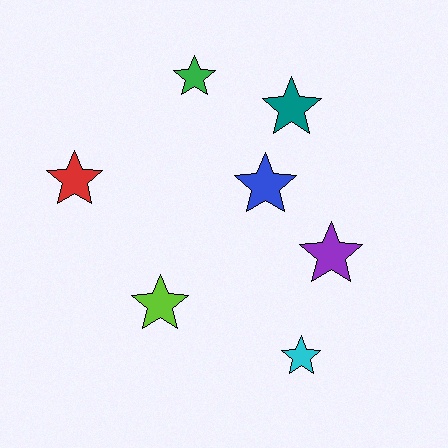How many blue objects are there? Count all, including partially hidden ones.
There is 1 blue object.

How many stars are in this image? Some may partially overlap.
There are 7 stars.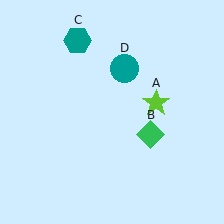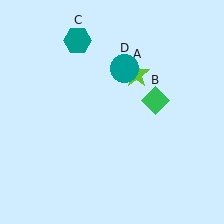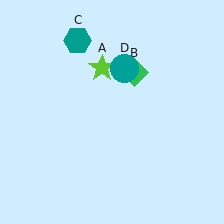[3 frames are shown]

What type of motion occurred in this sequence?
The lime star (object A), green diamond (object B) rotated counterclockwise around the center of the scene.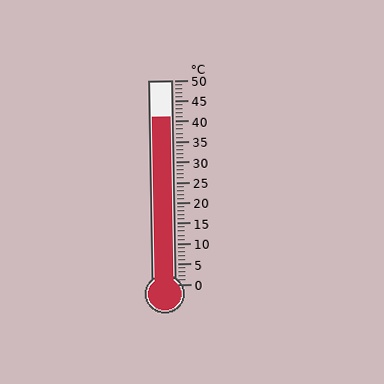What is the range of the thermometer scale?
The thermometer scale ranges from 0°C to 50°C.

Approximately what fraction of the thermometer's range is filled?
The thermometer is filled to approximately 80% of its range.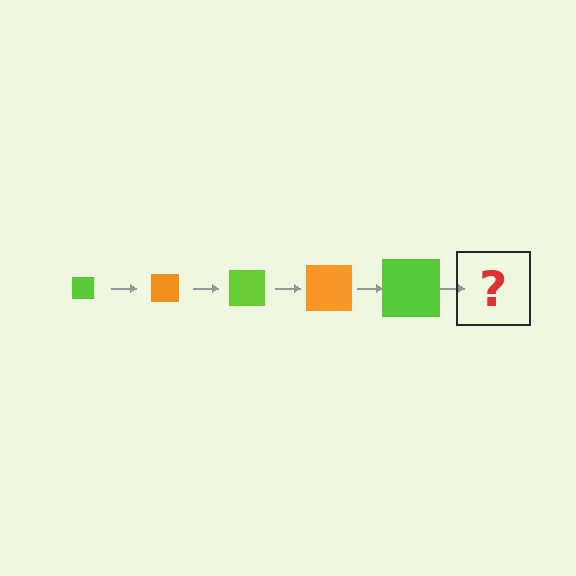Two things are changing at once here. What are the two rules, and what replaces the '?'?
The two rules are that the square grows larger each step and the color cycles through lime and orange. The '?' should be an orange square, larger than the previous one.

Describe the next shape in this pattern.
It should be an orange square, larger than the previous one.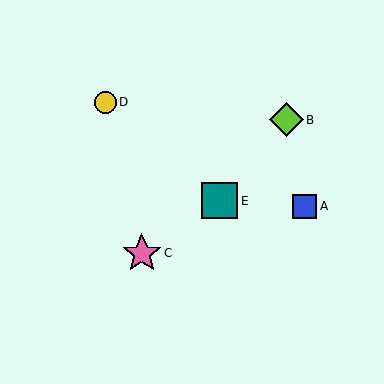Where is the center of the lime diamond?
The center of the lime diamond is at (286, 120).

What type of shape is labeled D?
Shape D is a yellow circle.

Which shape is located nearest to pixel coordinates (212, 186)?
The teal square (labeled E) at (220, 201) is nearest to that location.